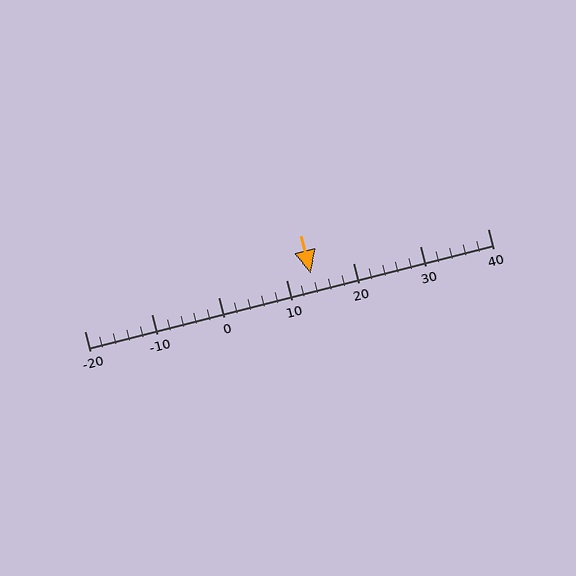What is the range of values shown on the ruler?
The ruler shows values from -20 to 40.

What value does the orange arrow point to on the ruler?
The orange arrow points to approximately 14.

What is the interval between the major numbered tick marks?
The major tick marks are spaced 10 units apart.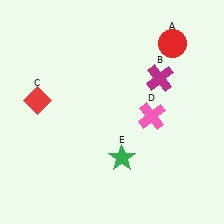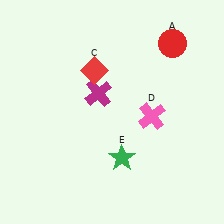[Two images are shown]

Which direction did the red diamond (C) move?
The red diamond (C) moved right.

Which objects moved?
The objects that moved are: the magenta cross (B), the red diamond (C).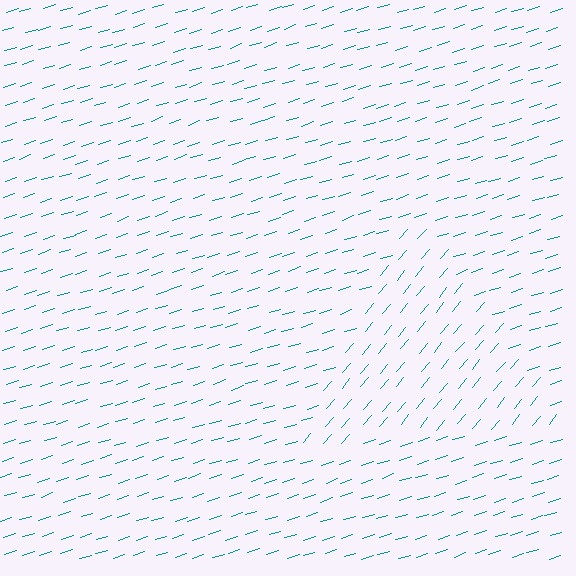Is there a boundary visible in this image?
Yes, there is a texture boundary formed by a change in line orientation.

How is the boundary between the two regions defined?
The boundary is defined purely by a change in line orientation (approximately 33 degrees difference). All lines are the same color and thickness.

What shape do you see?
I see a triangle.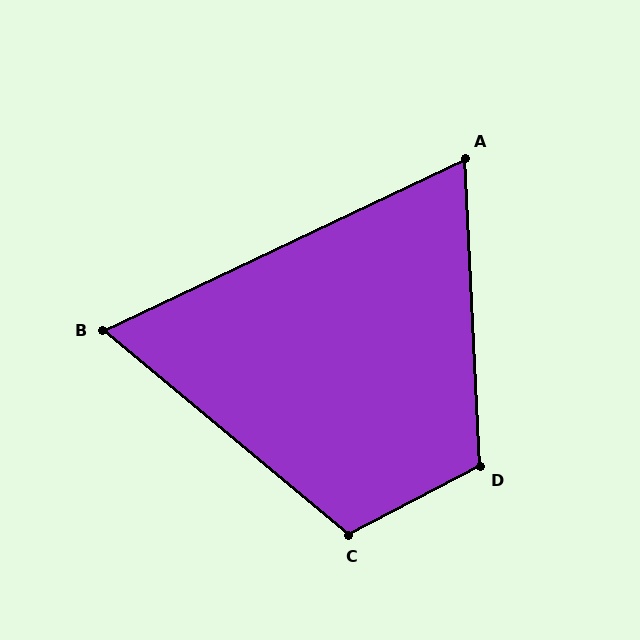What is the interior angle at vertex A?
Approximately 68 degrees (acute).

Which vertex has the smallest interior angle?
B, at approximately 65 degrees.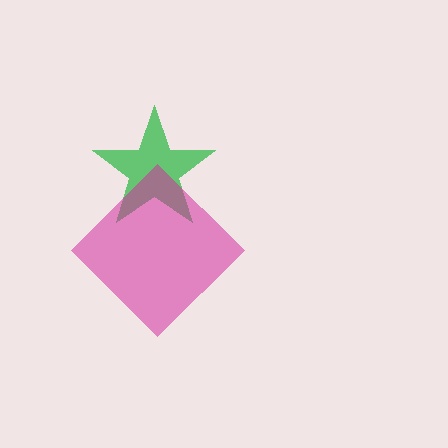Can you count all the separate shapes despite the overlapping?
Yes, there are 2 separate shapes.